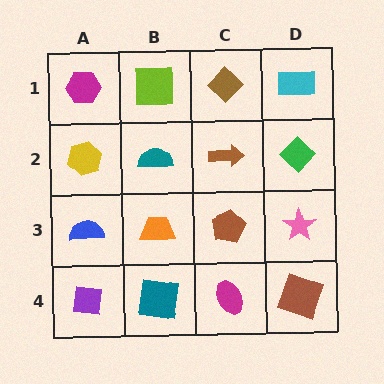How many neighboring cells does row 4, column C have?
3.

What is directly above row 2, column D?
A cyan rectangle.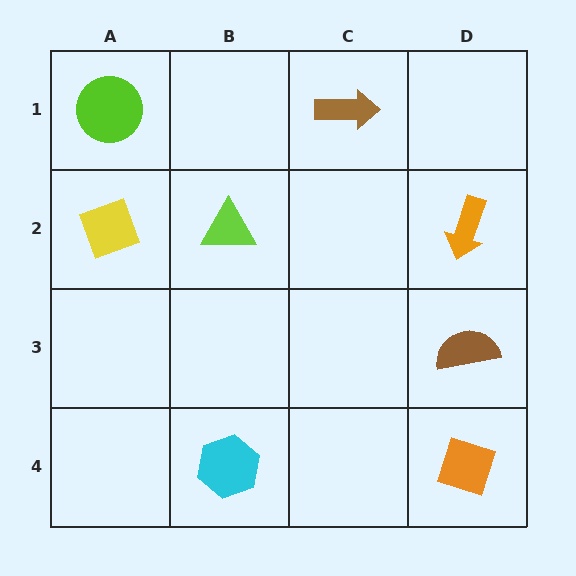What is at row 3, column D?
A brown semicircle.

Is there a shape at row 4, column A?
No, that cell is empty.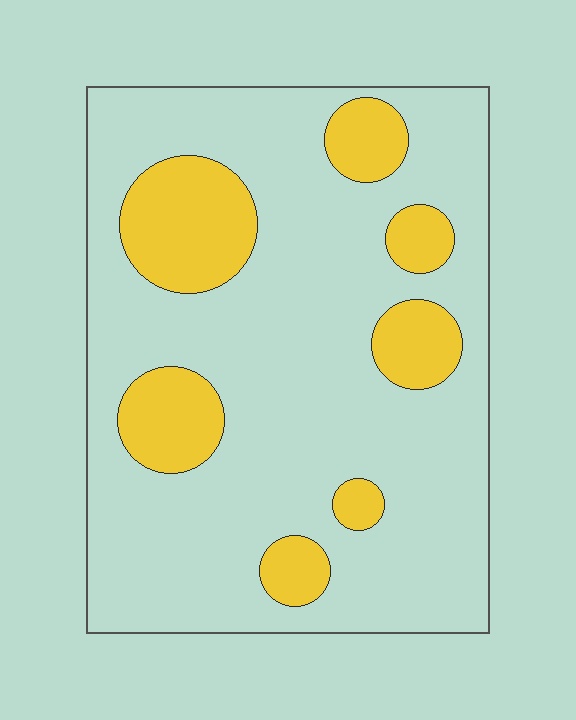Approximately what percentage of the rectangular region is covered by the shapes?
Approximately 20%.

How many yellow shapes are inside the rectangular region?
7.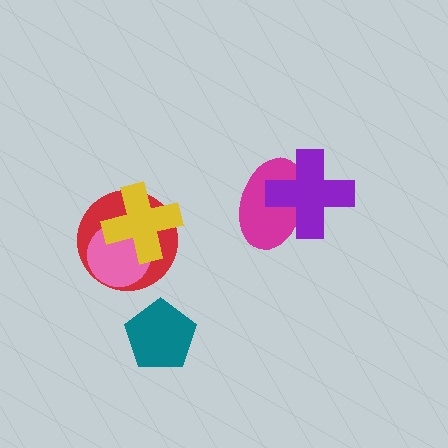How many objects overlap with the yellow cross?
2 objects overlap with the yellow cross.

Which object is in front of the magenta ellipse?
The purple cross is in front of the magenta ellipse.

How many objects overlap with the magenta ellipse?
1 object overlaps with the magenta ellipse.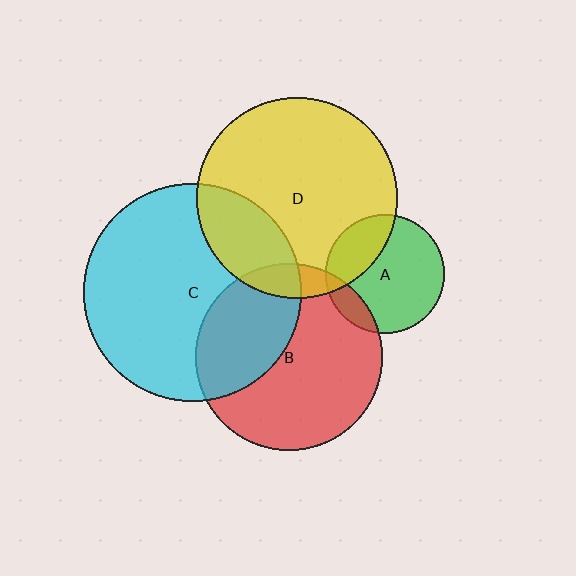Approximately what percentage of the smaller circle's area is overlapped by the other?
Approximately 30%.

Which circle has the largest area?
Circle C (cyan).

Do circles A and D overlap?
Yes.